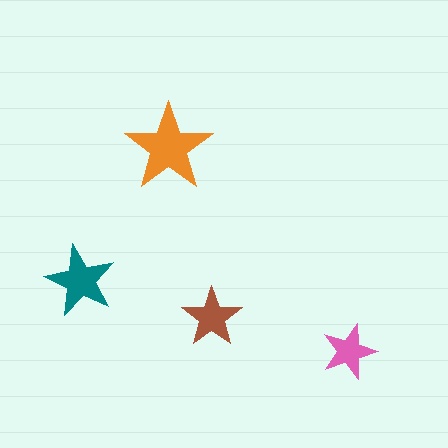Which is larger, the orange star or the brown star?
The orange one.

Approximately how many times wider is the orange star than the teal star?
About 1.5 times wider.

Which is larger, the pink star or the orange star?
The orange one.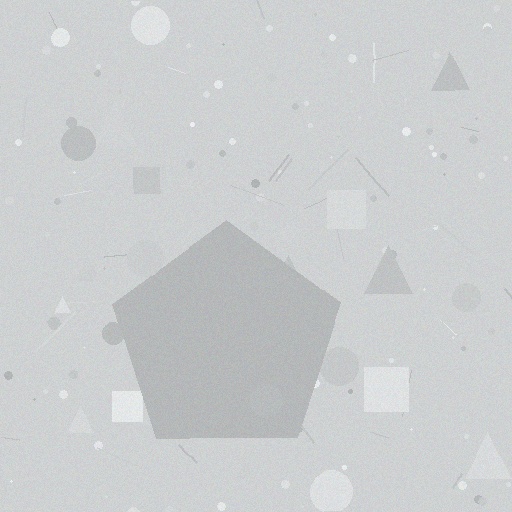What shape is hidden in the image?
A pentagon is hidden in the image.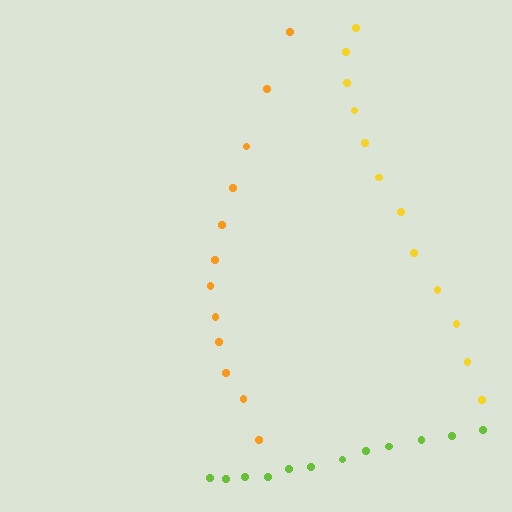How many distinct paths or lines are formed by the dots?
There are 3 distinct paths.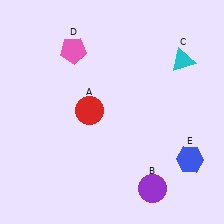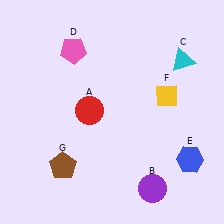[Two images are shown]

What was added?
A yellow diamond (F), a brown pentagon (G) were added in Image 2.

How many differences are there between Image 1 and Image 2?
There are 2 differences between the two images.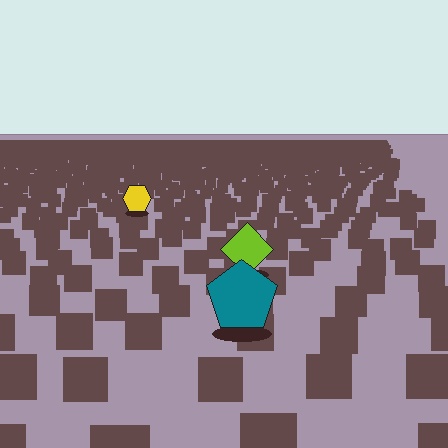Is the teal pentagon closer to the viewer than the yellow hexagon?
Yes. The teal pentagon is closer — you can tell from the texture gradient: the ground texture is coarser near it.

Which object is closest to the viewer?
The teal pentagon is closest. The texture marks near it are larger and more spread out.